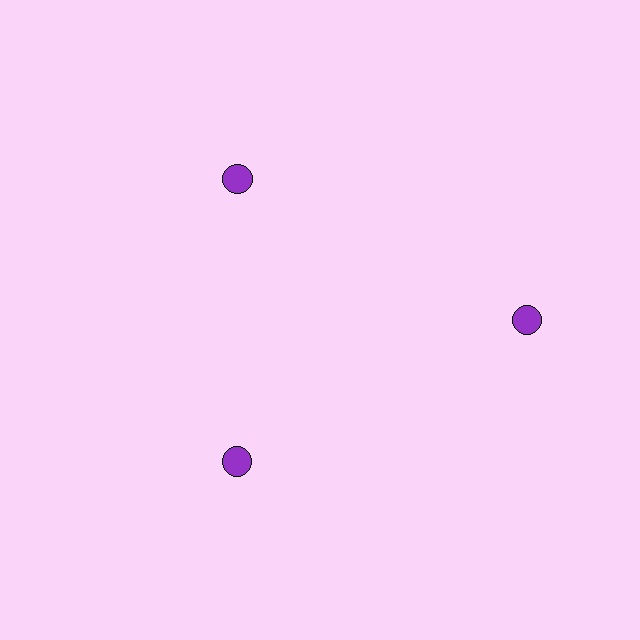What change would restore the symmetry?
The symmetry would be restored by moving it inward, back onto the ring so that all 3 circles sit at equal angles and equal distance from the center.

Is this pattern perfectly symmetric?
No. The 3 purple circles are arranged in a ring, but one element near the 3 o'clock position is pushed outward from the center, breaking the 3-fold rotational symmetry.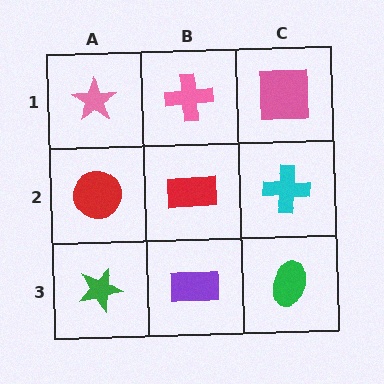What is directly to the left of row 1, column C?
A pink cross.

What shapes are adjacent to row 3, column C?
A cyan cross (row 2, column C), a purple rectangle (row 3, column B).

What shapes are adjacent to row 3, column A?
A red circle (row 2, column A), a purple rectangle (row 3, column B).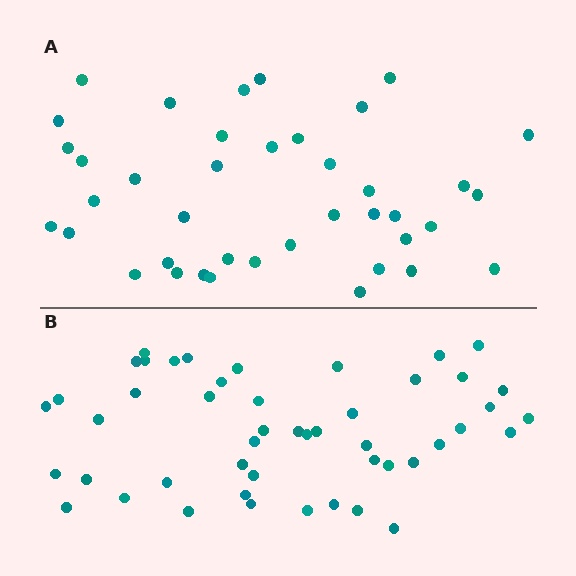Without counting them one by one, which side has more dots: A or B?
Region B (the bottom region) has more dots.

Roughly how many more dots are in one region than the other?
Region B has roughly 8 or so more dots than region A.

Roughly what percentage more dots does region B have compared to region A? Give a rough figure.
About 20% more.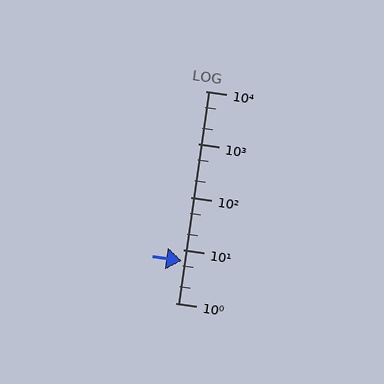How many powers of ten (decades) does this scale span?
The scale spans 4 decades, from 1 to 10000.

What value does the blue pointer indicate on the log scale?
The pointer indicates approximately 6.1.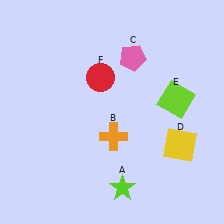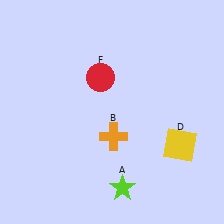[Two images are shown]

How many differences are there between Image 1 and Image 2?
There are 2 differences between the two images.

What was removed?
The pink pentagon (C), the lime square (E) were removed in Image 2.